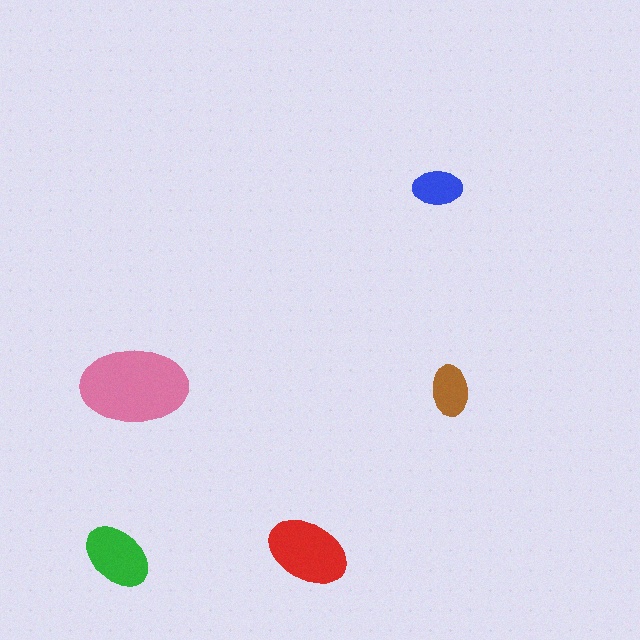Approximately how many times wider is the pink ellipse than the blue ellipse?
About 2 times wider.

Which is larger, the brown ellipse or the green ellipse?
The green one.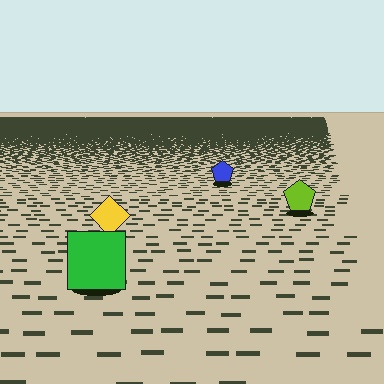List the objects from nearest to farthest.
From nearest to farthest: the green square, the yellow diamond, the lime pentagon, the blue pentagon.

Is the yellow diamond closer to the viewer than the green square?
No. The green square is closer — you can tell from the texture gradient: the ground texture is coarser near it.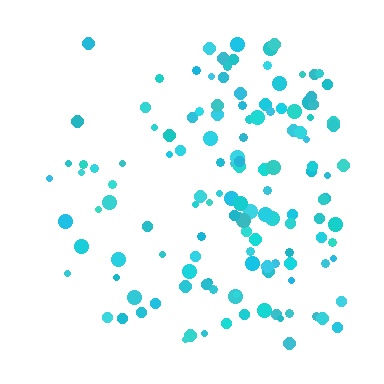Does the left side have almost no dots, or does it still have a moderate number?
Still a moderate number, just noticeably fewer than the right.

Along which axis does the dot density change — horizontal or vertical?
Horizontal.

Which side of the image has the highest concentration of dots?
The right.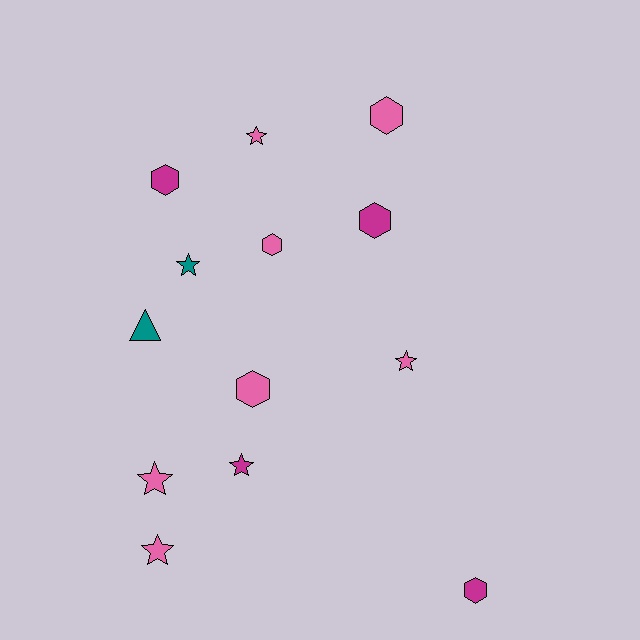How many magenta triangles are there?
There are no magenta triangles.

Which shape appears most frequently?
Hexagon, with 6 objects.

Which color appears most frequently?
Pink, with 7 objects.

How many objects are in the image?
There are 13 objects.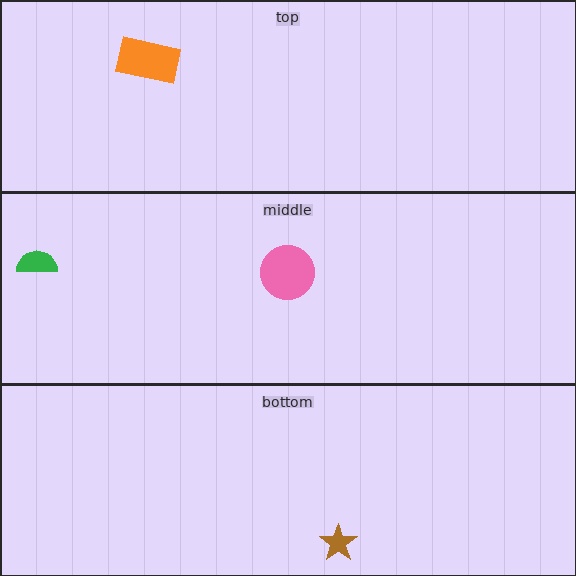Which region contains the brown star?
The bottom region.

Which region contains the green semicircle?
The middle region.